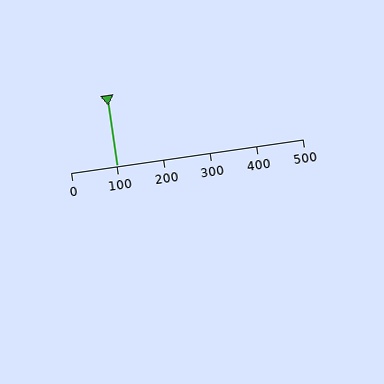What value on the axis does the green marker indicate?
The marker indicates approximately 100.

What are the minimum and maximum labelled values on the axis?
The axis runs from 0 to 500.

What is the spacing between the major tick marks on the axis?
The major ticks are spaced 100 apart.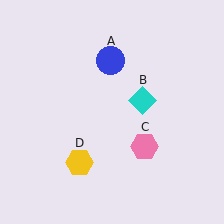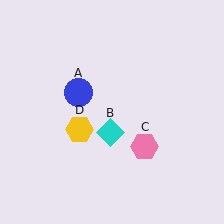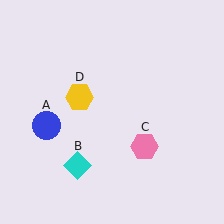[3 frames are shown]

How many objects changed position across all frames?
3 objects changed position: blue circle (object A), cyan diamond (object B), yellow hexagon (object D).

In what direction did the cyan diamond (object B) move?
The cyan diamond (object B) moved down and to the left.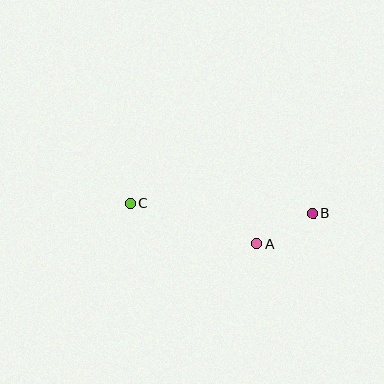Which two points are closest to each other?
Points A and B are closest to each other.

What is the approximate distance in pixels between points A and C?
The distance between A and C is approximately 133 pixels.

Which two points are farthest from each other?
Points B and C are farthest from each other.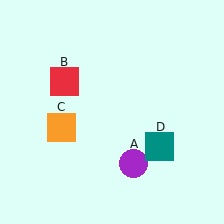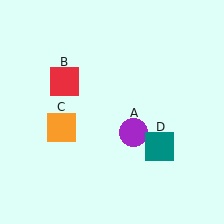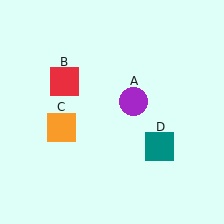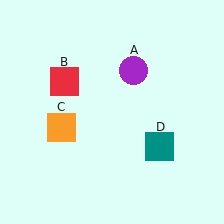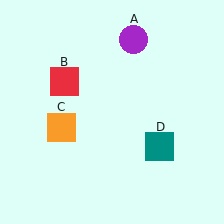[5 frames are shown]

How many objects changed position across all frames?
1 object changed position: purple circle (object A).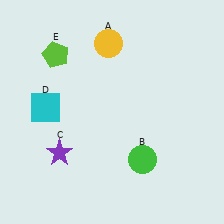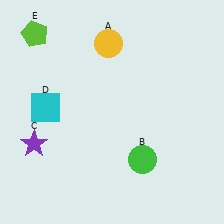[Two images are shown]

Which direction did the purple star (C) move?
The purple star (C) moved left.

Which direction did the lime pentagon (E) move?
The lime pentagon (E) moved left.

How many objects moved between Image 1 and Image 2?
2 objects moved between the two images.